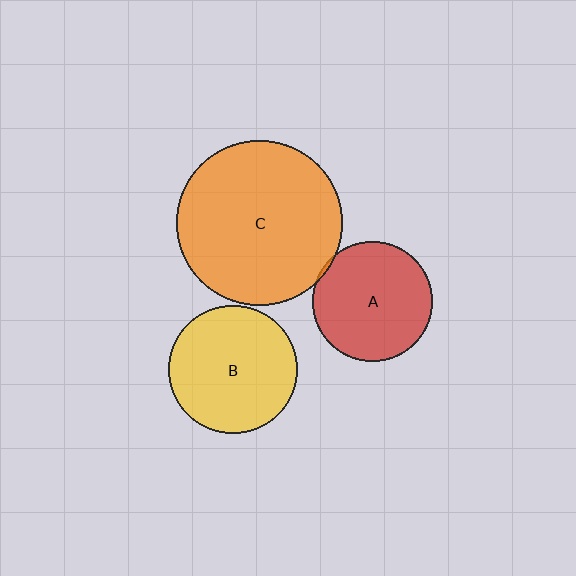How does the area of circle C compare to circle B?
Approximately 1.7 times.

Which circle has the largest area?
Circle C (orange).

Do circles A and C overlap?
Yes.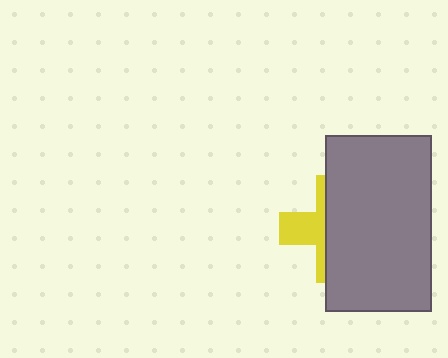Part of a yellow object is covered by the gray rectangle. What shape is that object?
It is a cross.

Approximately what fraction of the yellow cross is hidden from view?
Roughly 63% of the yellow cross is hidden behind the gray rectangle.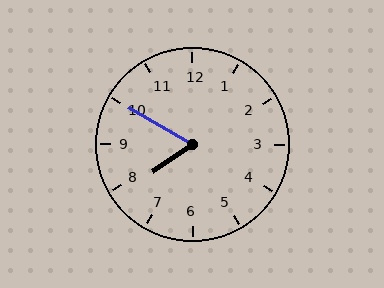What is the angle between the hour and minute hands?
Approximately 65 degrees.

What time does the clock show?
7:50.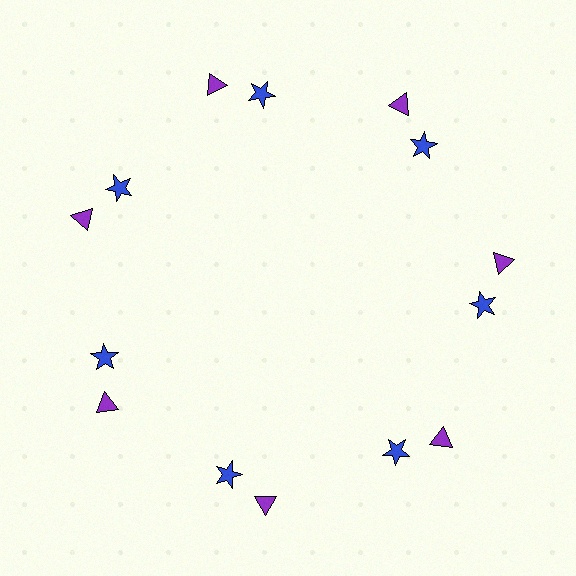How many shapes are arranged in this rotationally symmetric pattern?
There are 14 shapes, arranged in 7 groups of 2.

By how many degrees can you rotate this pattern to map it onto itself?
The pattern maps onto itself every 51 degrees of rotation.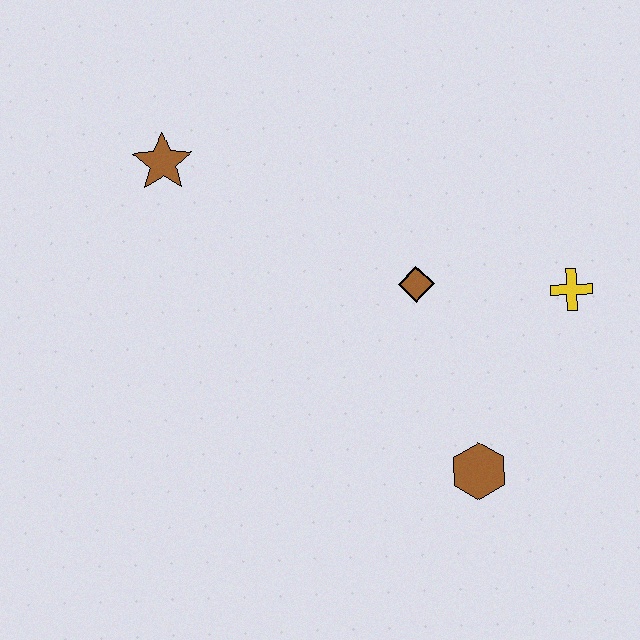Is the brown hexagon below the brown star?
Yes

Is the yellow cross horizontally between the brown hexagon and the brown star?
No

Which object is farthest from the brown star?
The brown hexagon is farthest from the brown star.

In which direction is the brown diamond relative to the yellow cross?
The brown diamond is to the left of the yellow cross.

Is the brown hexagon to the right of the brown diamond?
Yes